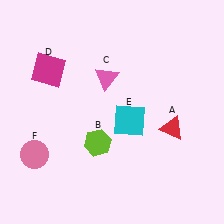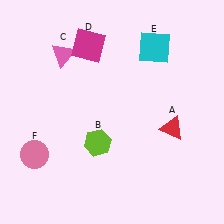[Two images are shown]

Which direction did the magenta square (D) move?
The magenta square (D) moved right.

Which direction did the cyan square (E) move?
The cyan square (E) moved up.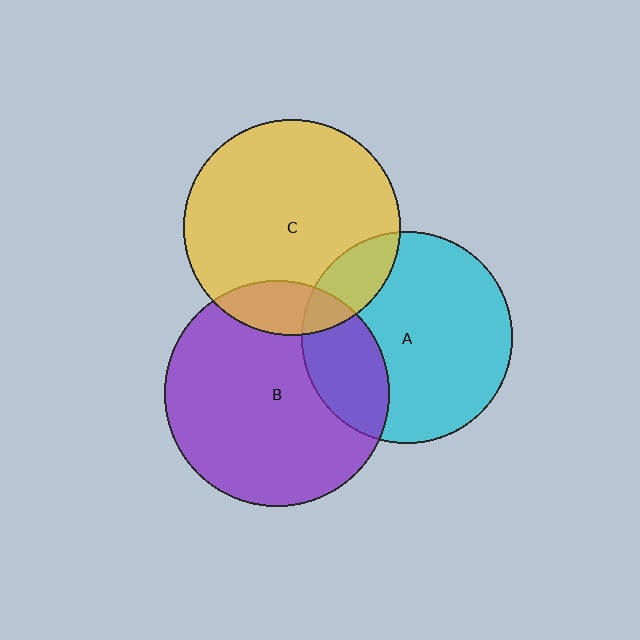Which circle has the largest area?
Circle B (purple).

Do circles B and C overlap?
Yes.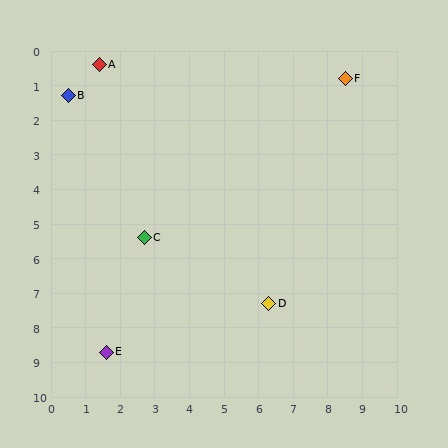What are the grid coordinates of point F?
Point F is at approximately (8.5, 0.8).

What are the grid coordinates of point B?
Point B is at approximately (0.5, 1.3).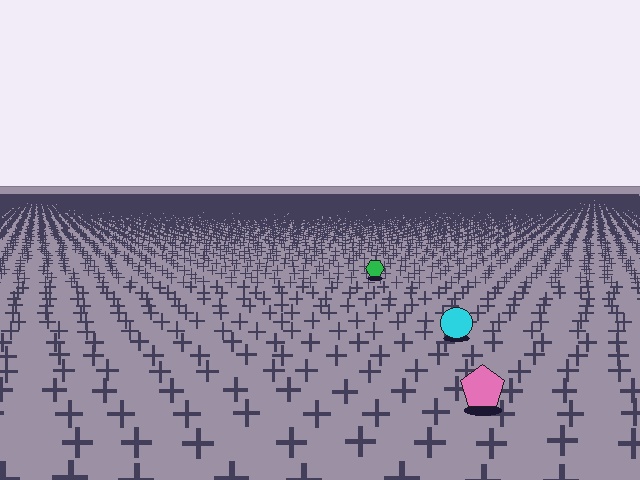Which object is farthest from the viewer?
The green hexagon is farthest from the viewer. It appears smaller and the ground texture around it is denser.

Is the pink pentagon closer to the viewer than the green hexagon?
Yes. The pink pentagon is closer — you can tell from the texture gradient: the ground texture is coarser near it.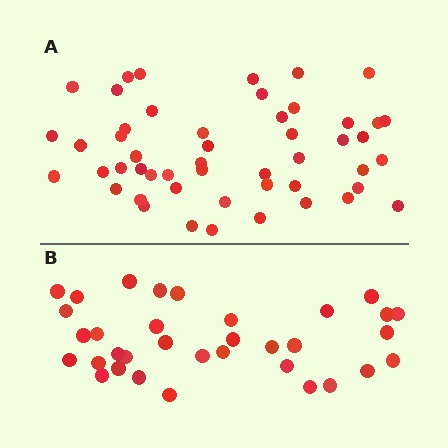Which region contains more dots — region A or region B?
Region A (the top region) has more dots.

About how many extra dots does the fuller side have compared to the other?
Region A has approximately 15 more dots than region B.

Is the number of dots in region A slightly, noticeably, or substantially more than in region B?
Region A has substantially more. The ratio is roughly 1.5 to 1.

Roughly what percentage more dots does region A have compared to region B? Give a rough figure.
About 45% more.